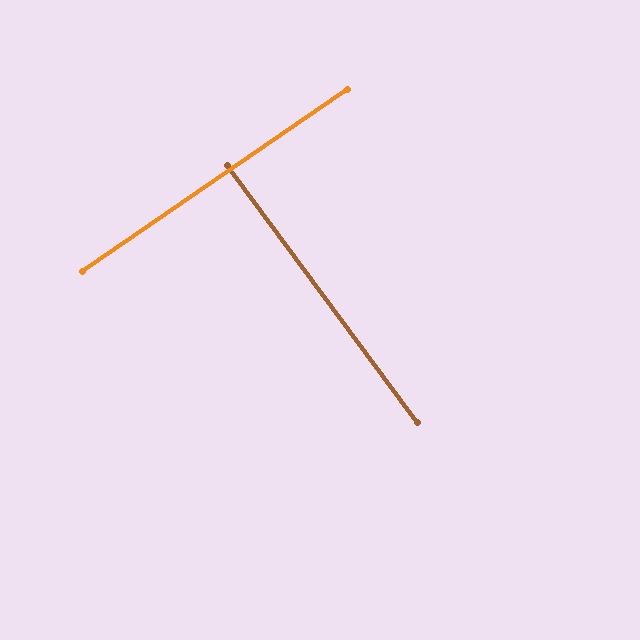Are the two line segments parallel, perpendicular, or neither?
Perpendicular — they meet at approximately 88°.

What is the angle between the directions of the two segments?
Approximately 88 degrees.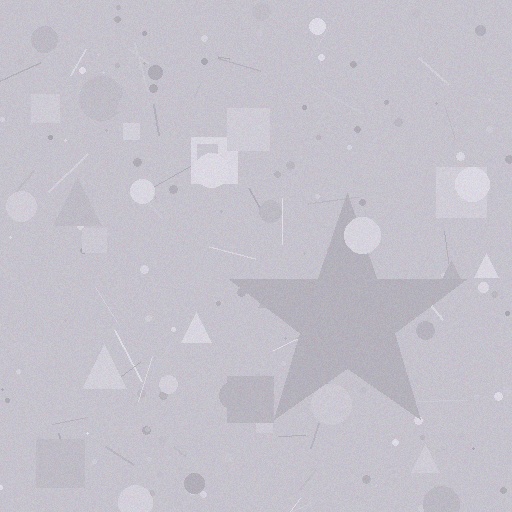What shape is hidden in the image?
A star is hidden in the image.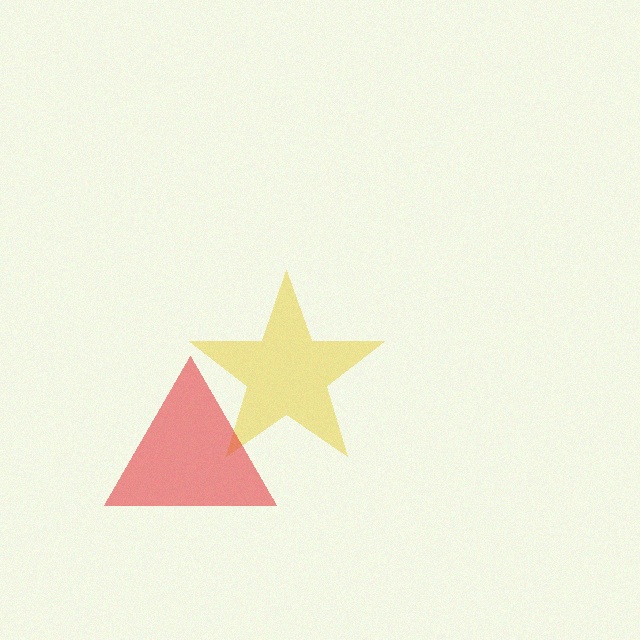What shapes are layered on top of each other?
The layered shapes are: a yellow star, a red triangle.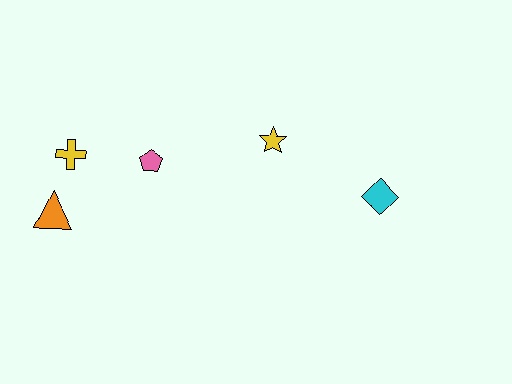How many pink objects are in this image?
There is 1 pink object.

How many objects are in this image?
There are 5 objects.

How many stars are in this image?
There is 1 star.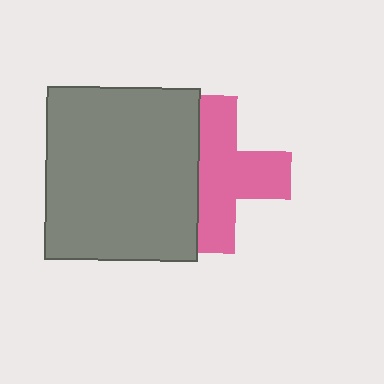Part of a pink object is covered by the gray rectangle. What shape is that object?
It is a cross.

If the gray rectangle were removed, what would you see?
You would see the complete pink cross.